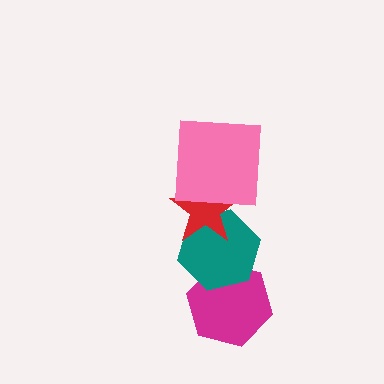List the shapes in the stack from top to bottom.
From top to bottom: the pink square, the red star, the teal hexagon, the magenta hexagon.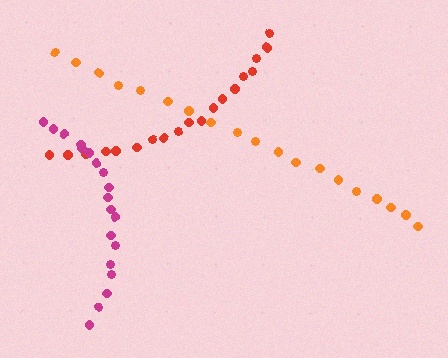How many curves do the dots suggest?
There are 3 distinct paths.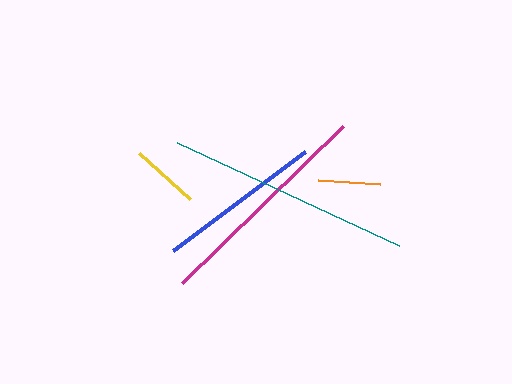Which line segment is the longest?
The teal line is the longest at approximately 245 pixels.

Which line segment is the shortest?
The orange line is the shortest at approximately 62 pixels.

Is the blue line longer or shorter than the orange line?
The blue line is longer than the orange line.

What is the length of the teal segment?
The teal segment is approximately 245 pixels long.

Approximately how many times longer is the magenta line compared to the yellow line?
The magenta line is approximately 3.2 times the length of the yellow line.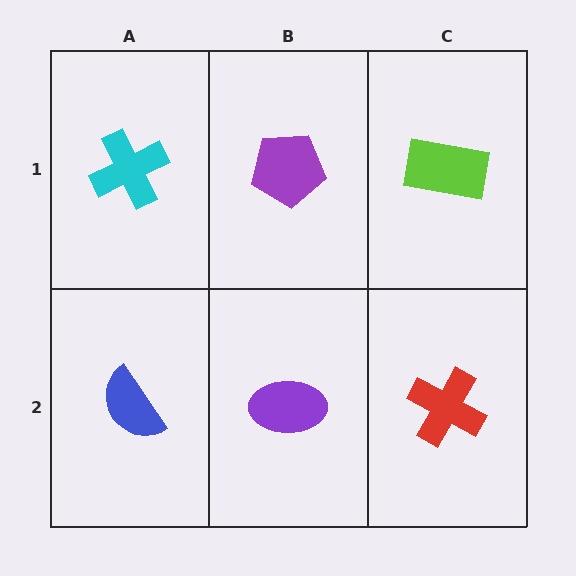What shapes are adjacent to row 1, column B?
A purple ellipse (row 2, column B), a cyan cross (row 1, column A), a lime rectangle (row 1, column C).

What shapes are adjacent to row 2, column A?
A cyan cross (row 1, column A), a purple ellipse (row 2, column B).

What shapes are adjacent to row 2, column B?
A purple pentagon (row 1, column B), a blue semicircle (row 2, column A), a red cross (row 2, column C).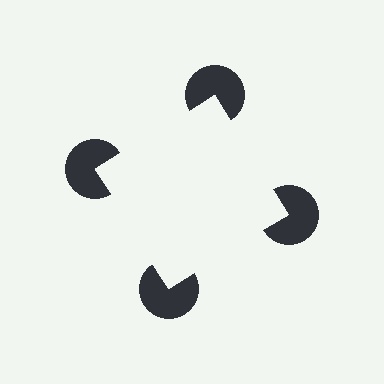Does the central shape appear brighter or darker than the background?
It typically appears slightly brighter than the background, even though no actual brightness change is drawn.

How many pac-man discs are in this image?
There are 4 — one at each vertex of the illusory square.